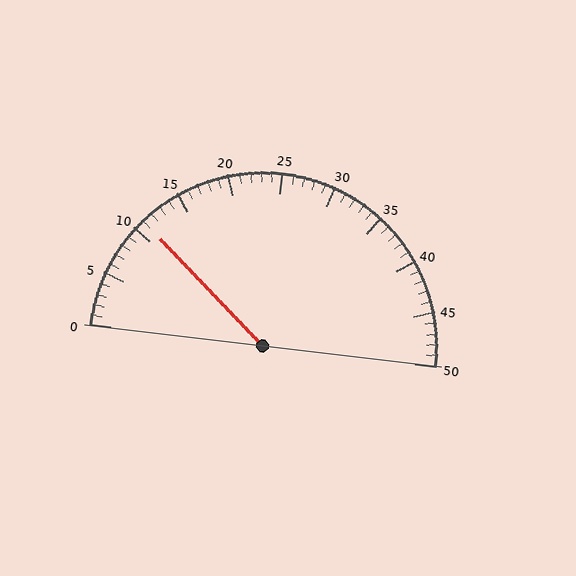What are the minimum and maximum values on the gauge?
The gauge ranges from 0 to 50.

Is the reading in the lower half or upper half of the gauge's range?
The reading is in the lower half of the range (0 to 50).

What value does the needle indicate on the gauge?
The needle indicates approximately 11.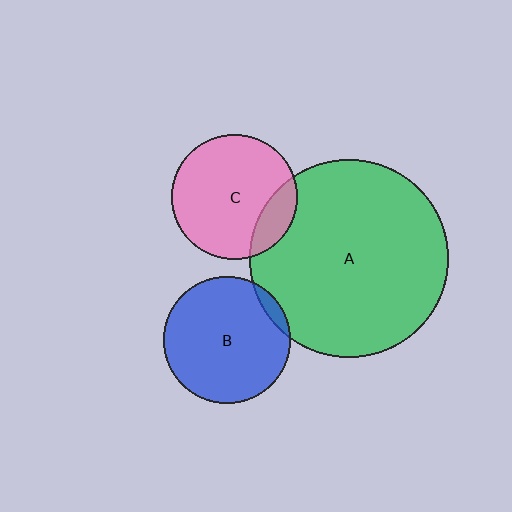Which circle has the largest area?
Circle A (green).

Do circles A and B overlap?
Yes.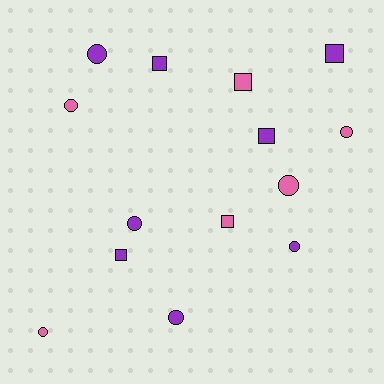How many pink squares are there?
There are 2 pink squares.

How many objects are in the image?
There are 14 objects.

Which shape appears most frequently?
Circle, with 8 objects.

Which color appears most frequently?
Purple, with 8 objects.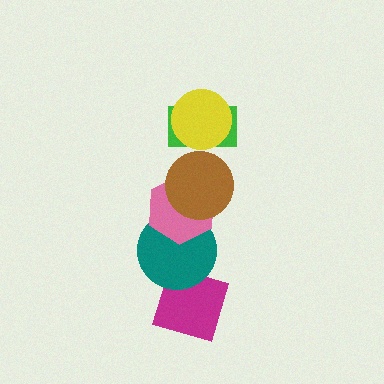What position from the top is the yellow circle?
The yellow circle is 1st from the top.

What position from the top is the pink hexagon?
The pink hexagon is 4th from the top.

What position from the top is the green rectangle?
The green rectangle is 2nd from the top.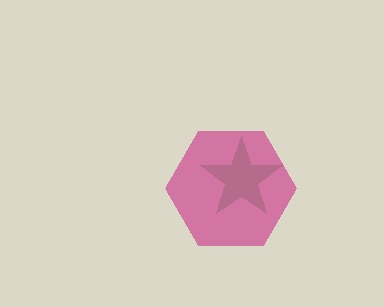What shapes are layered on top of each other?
The layered shapes are: a green star, a magenta hexagon.